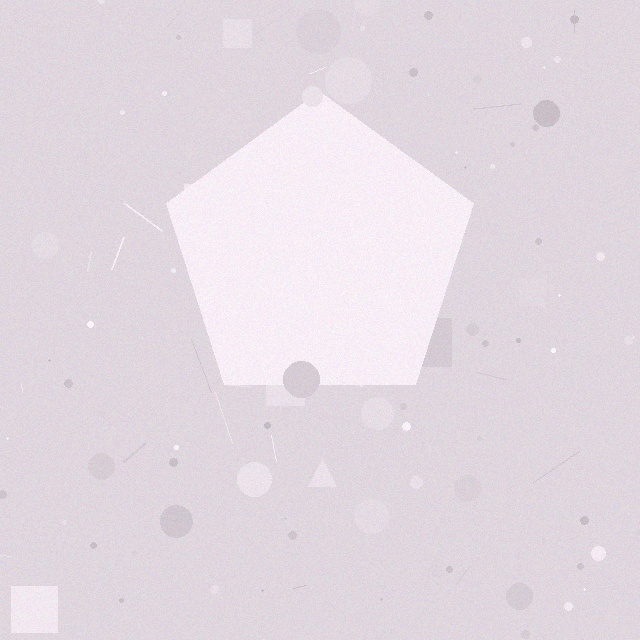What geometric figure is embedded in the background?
A pentagon is embedded in the background.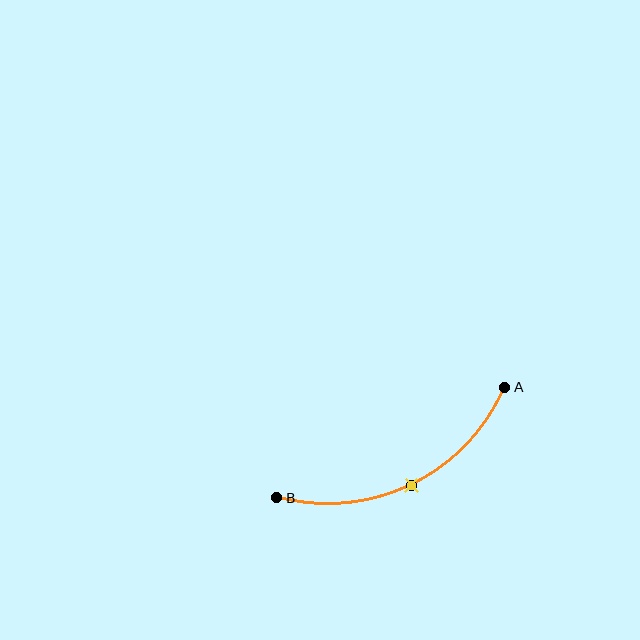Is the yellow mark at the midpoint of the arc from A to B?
Yes. The yellow mark lies on the arc at equal arc-length from both A and B — it is the arc midpoint.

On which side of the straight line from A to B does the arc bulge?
The arc bulges below the straight line connecting A and B.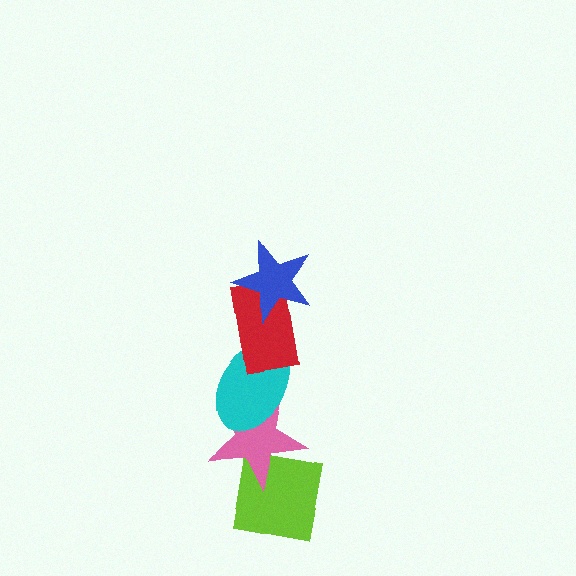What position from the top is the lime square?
The lime square is 5th from the top.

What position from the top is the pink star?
The pink star is 4th from the top.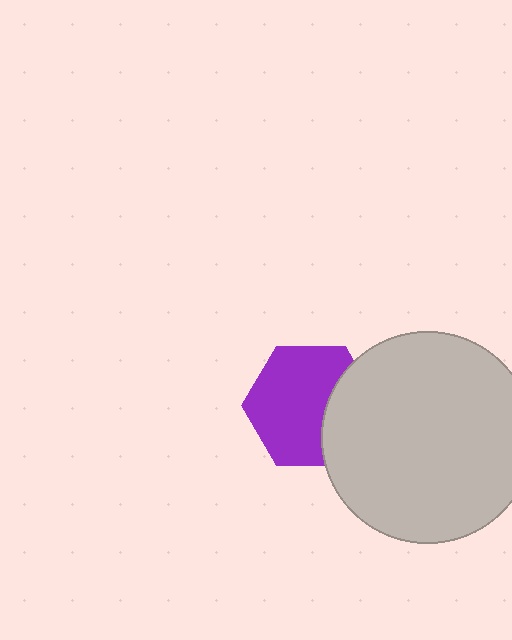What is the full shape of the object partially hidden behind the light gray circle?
The partially hidden object is a purple hexagon.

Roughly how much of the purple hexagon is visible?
Most of it is visible (roughly 70%).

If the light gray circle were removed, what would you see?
You would see the complete purple hexagon.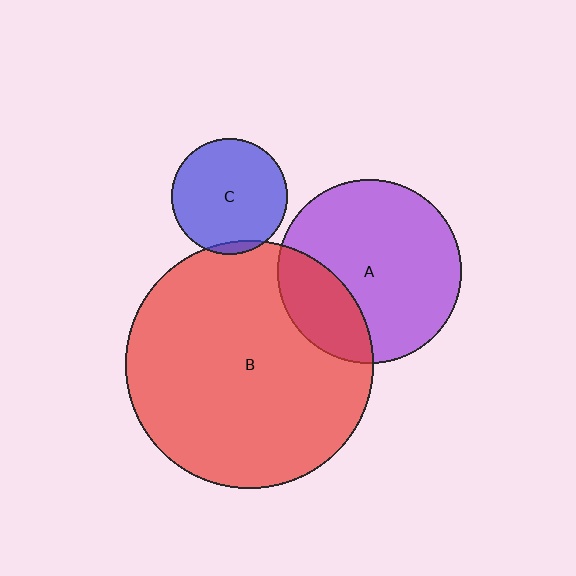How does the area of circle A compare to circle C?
Approximately 2.5 times.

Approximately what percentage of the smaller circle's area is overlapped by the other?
Approximately 5%.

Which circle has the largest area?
Circle B (red).